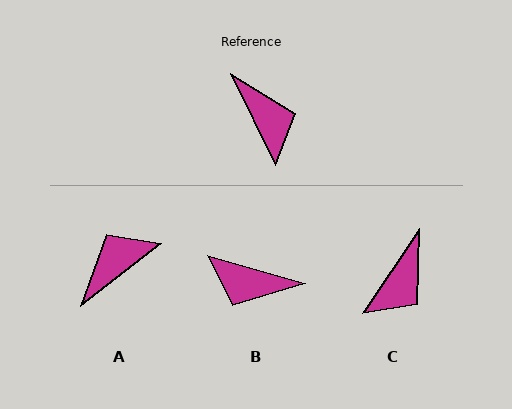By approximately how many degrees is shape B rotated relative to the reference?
Approximately 132 degrees clockwise.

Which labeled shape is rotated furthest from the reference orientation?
B, about 132 degrees away.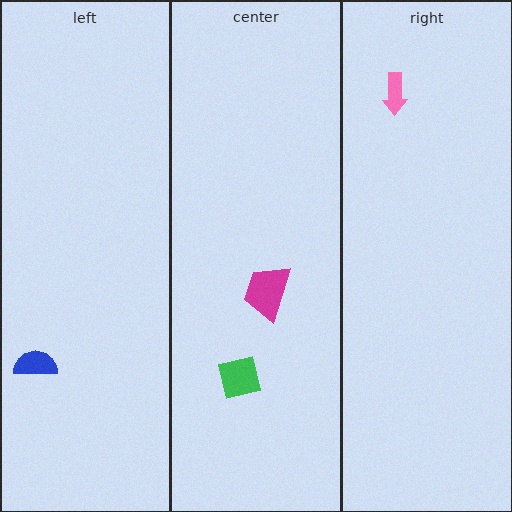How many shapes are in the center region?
2.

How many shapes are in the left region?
1.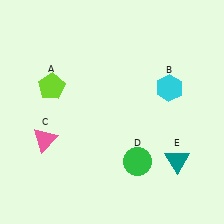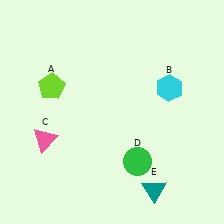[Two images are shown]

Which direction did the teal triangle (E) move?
The teal triangle (E) moved down.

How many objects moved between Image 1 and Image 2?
1 object moved between the two images.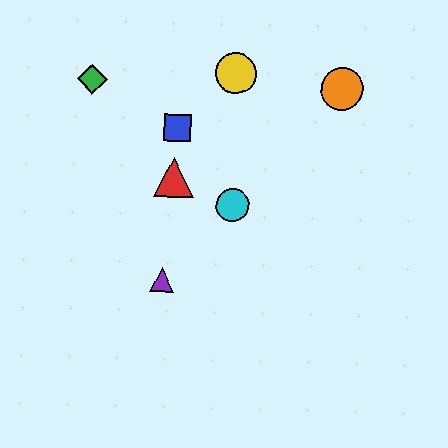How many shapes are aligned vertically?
2 shapes (the yellow circle, the cyan circle) are aligned vertically.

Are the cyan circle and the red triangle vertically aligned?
No, the cyan circle is at x≈233 and the red triangle is at x≈174.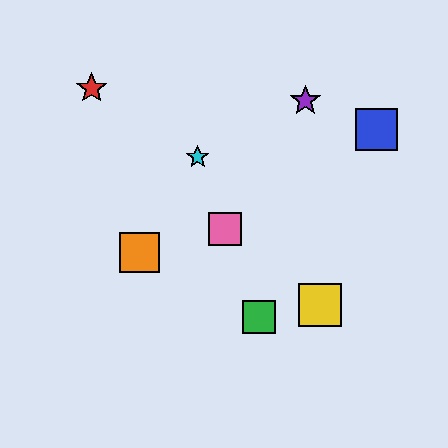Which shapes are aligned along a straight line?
The green square, the cyan star, the pink square are aligned along a straight line.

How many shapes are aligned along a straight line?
3 shapes (the green square, the cyan star, the pink square) are aligned along a straight line.